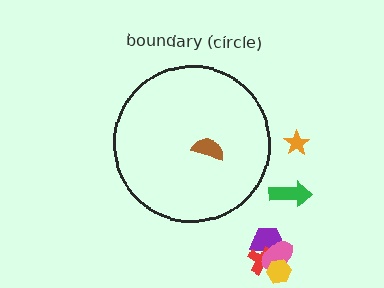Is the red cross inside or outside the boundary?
Outside.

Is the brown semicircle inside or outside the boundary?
Inside.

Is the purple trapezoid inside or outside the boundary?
Outside.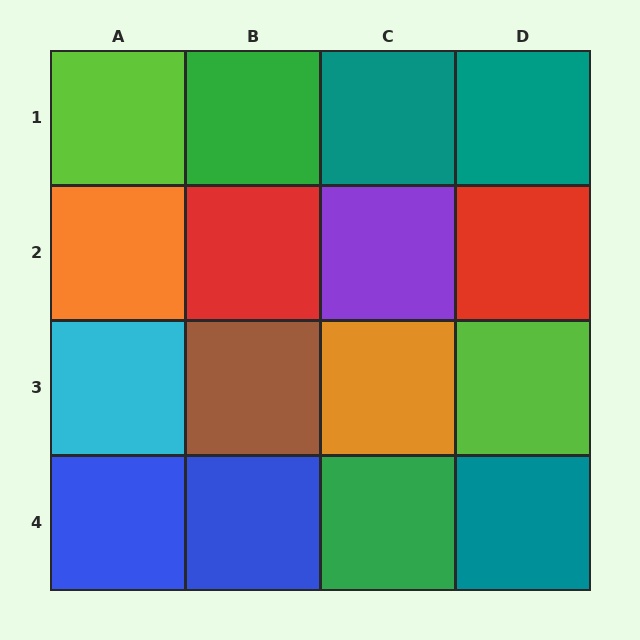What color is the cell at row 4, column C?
Green.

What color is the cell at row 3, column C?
Orange.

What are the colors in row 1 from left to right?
Lime, green, teal, teal.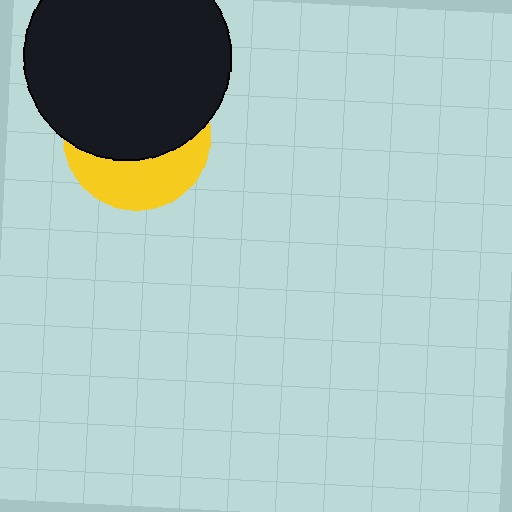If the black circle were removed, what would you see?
You would see the complete yellow circle.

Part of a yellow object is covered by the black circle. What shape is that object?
It is a circle.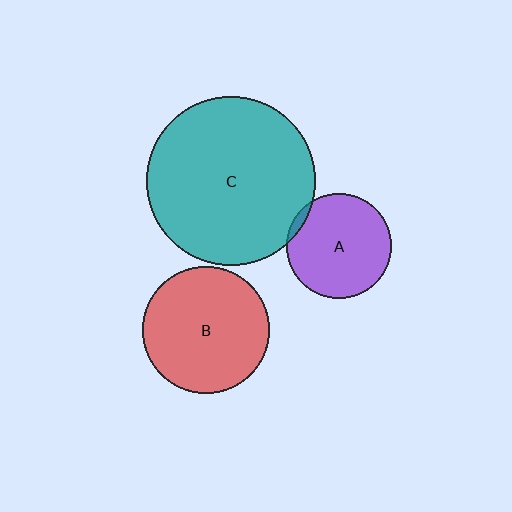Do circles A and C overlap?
Yes.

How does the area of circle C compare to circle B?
Approximately 1.8 times.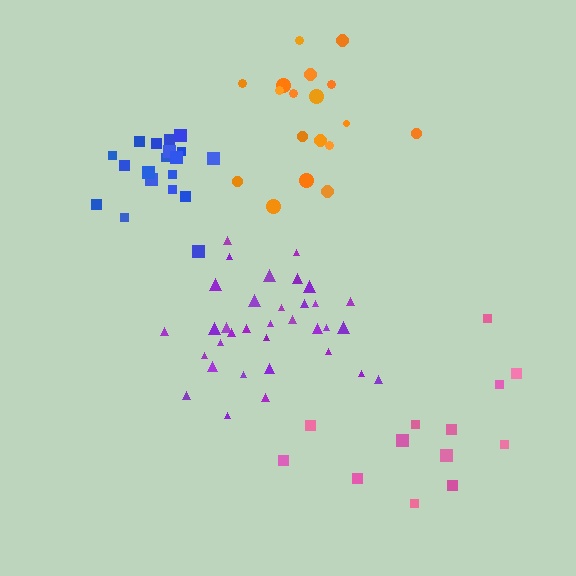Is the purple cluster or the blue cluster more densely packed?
Blue.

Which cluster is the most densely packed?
Blue.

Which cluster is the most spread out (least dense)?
Pink.